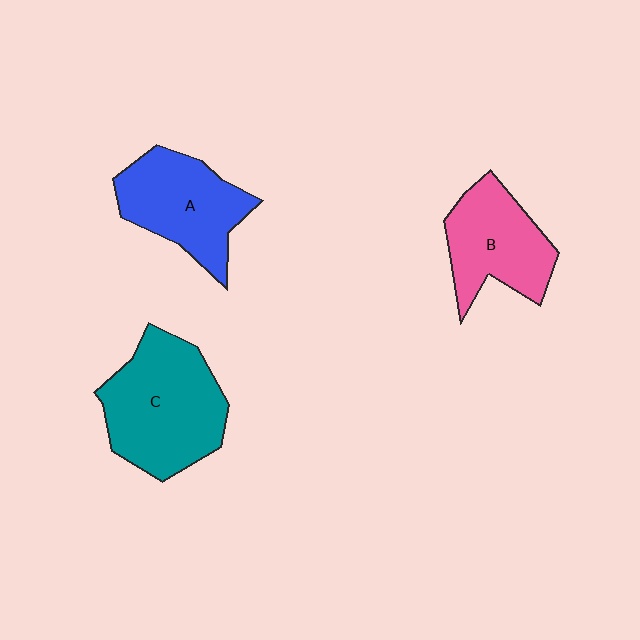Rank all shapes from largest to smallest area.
From largest to smallest: C (teal), A (blue), B (pink).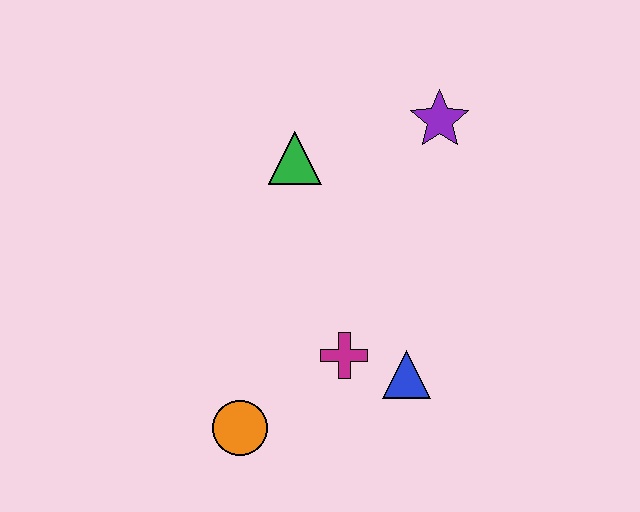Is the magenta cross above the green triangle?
No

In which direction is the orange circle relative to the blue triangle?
The orange circle is to the left of the blue triangle.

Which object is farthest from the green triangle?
The orange circle is farthest from the green triangle.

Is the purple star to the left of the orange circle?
No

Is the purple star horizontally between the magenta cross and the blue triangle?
No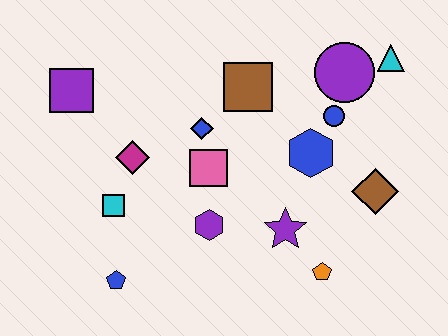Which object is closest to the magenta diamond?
The cyan square is closest to the magenta diamond.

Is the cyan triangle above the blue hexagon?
Yes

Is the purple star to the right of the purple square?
Yes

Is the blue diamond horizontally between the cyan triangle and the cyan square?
Yes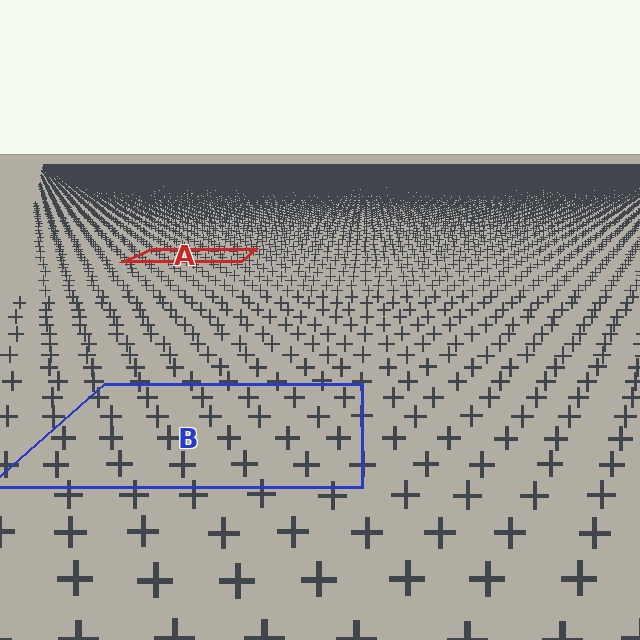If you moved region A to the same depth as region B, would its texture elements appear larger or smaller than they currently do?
They would appear larger. At a closer depth, the same texture elements are projected at a bigger on-screen size.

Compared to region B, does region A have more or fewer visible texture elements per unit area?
Region A has more texture elements per unit area — they are packed more densely because it is farther away.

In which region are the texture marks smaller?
The texture marks are smaller in region A, because it is farther away.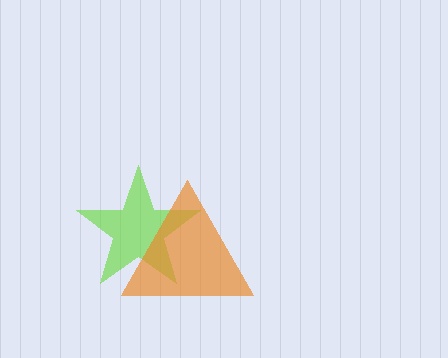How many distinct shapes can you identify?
There are 2 distinct shapes: a lime star, an orange triangle.